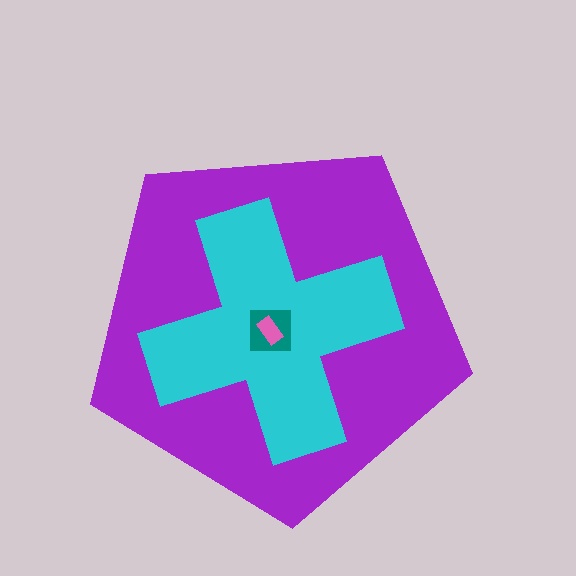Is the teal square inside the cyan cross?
Yes.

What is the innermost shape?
The pink rectangle.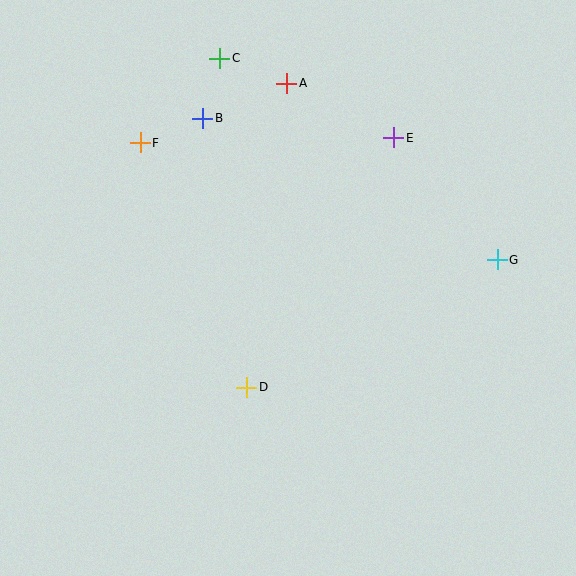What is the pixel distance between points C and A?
The distance between C and A is 72 pixels.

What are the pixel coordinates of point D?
Point D is at (247, 387).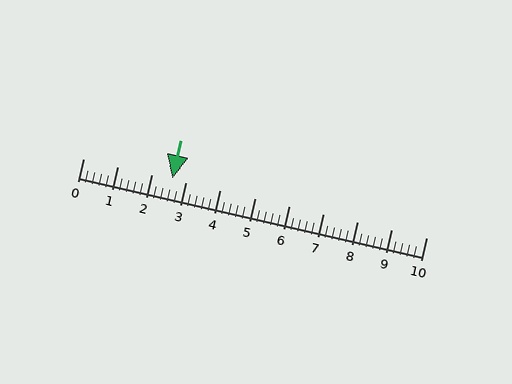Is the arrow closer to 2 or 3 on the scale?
The arrow is closer to 3.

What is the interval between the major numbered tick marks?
The major tick marks are spaced 1 units apart.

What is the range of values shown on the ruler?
The ruler shows values from 0 to 10.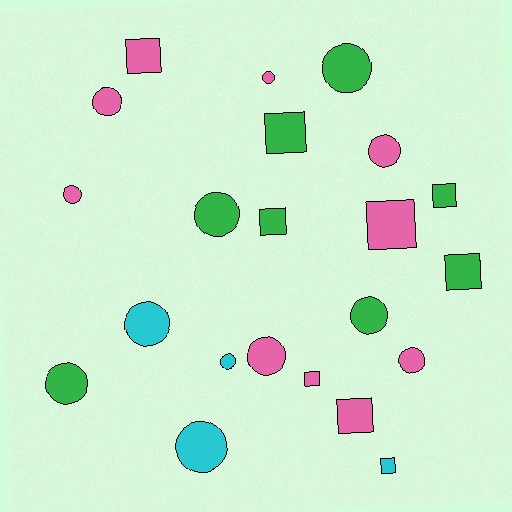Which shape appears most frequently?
Circle, with 13 objects.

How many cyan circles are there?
There are 3 cyan circles.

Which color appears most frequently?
Pink, with 10 objects.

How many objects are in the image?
There are 22 objects.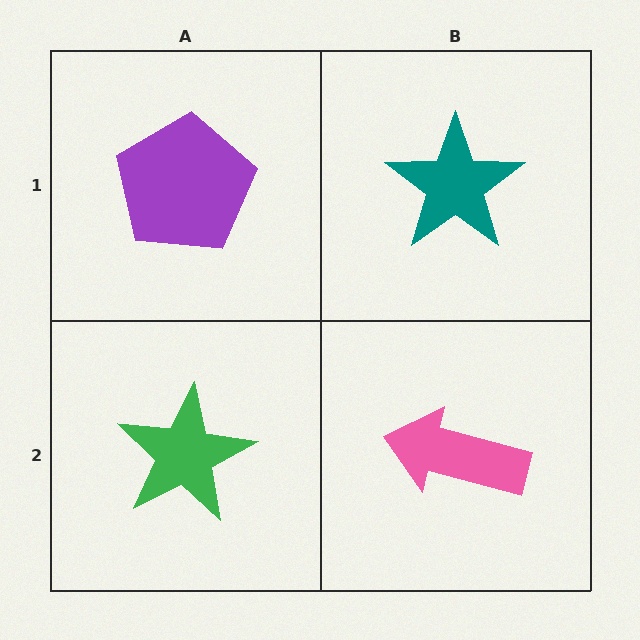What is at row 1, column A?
A purple pentagon.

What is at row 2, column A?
A green star.